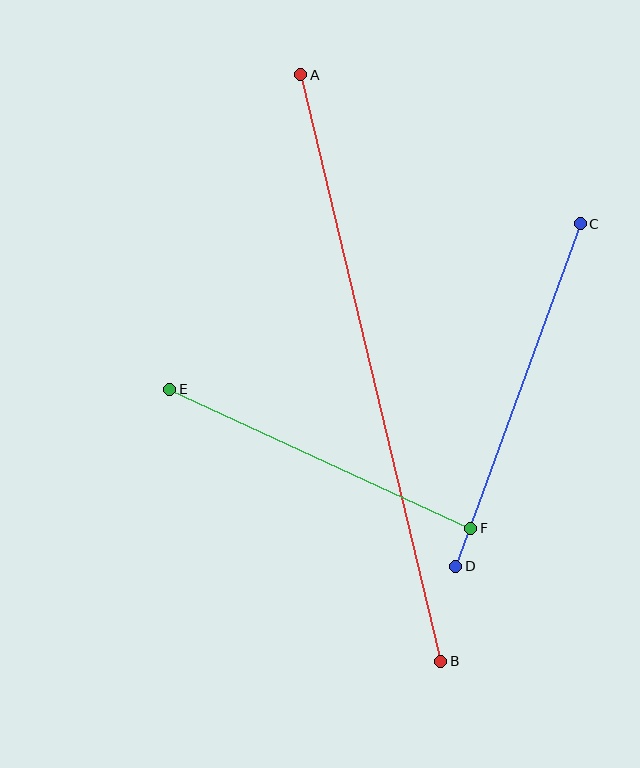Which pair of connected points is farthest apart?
Points A and B are farthest apart.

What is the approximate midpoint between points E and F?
The midpoint is at approximately (320, 459) pixels.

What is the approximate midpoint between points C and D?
The midpoint is at approximately (518, 395) pixels.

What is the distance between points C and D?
The distance is approximately 364 pixels.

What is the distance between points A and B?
The distance is approximately 603 pixels.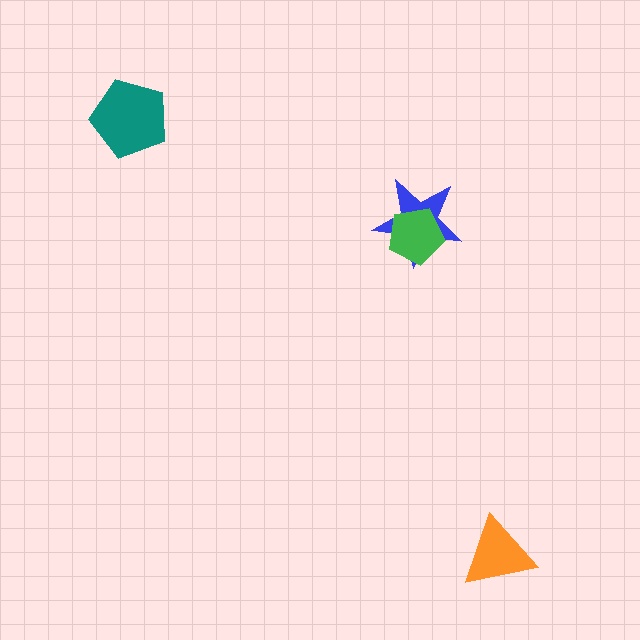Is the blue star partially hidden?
Yes, it is partially covered by another shape.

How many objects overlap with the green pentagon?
1 object overlaps with the green pentagon.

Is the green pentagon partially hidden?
No, no other shape covers it.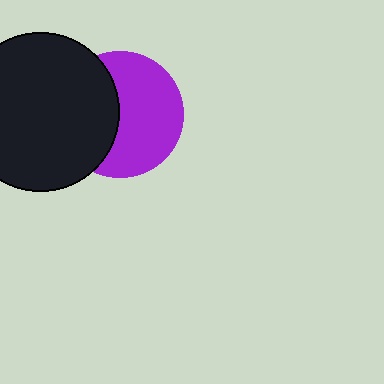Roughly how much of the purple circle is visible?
About half of it is visible (roughly 59%).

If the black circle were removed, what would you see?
You would see the complete purple circle.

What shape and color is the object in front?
The object in front is a black circle.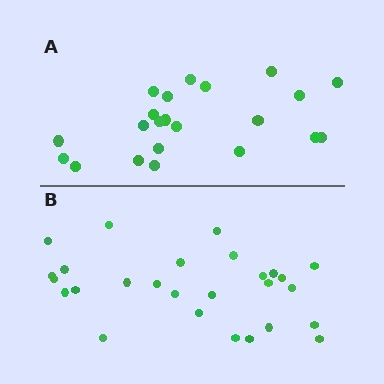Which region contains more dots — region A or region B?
Region B (the bottom region) has more dots.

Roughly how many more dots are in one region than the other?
Region B has about 5 more dots than region A.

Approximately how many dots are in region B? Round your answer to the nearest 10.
About 30 dots. (The exact count is 27, which rounds to 30.)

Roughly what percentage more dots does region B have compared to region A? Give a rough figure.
About 25% more.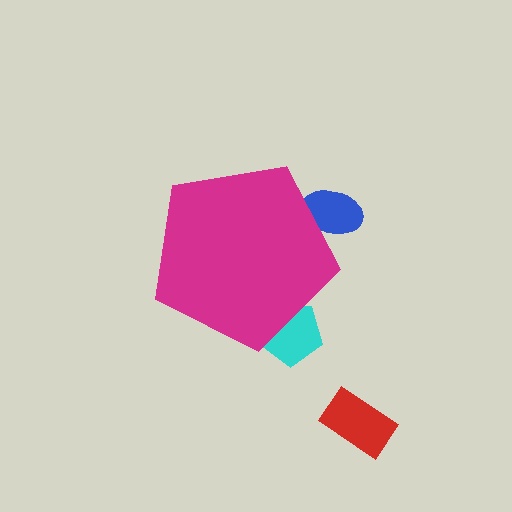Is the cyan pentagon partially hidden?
Yes, the cyan pentagon is partially hidden behind the magenta pentagon.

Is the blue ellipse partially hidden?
Yes, the blue ellipse is partially hidden behind the magenta pentagon.